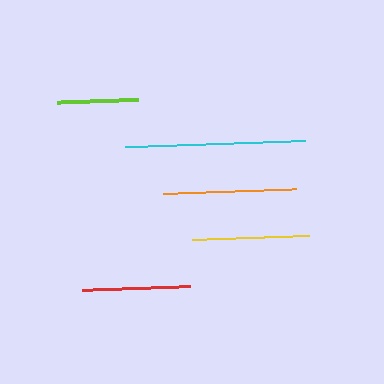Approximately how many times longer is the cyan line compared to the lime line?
The cyan line is approximately 2.2 times the length of the lime line.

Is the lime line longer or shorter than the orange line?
The orange line is longer than the lime line.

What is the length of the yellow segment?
The yellow segment is approximately 117 pixels long.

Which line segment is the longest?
The cyan line is the longest at approximately 180 pixels.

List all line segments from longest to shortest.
From longest to shortest: cyan, orange, yellow, red, lime.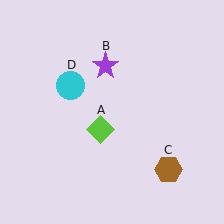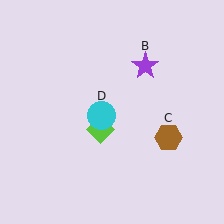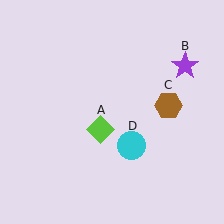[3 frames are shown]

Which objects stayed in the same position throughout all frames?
Lime diamond (object A) remained stationary.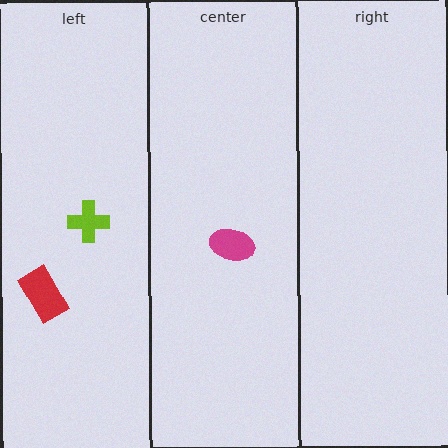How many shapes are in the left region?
2.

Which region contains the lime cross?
The left region.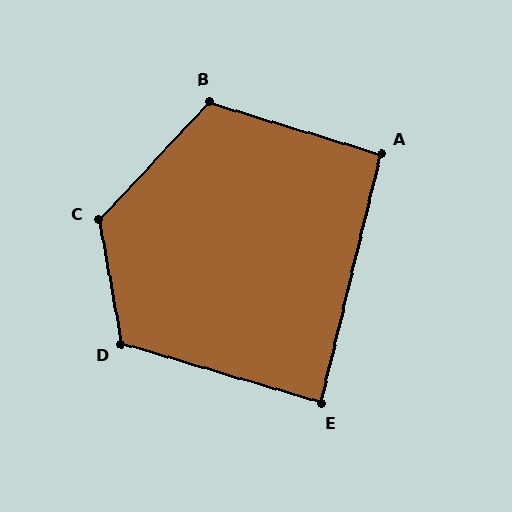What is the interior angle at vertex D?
Approximately 117 degrees (obtuse).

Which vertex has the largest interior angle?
C, at approximately 127 degrees.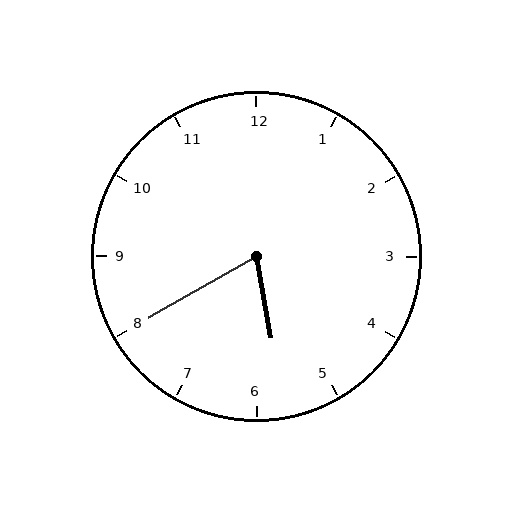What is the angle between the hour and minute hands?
Approximately 70 degrees.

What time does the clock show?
5:40.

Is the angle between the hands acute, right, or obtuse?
It is acute.